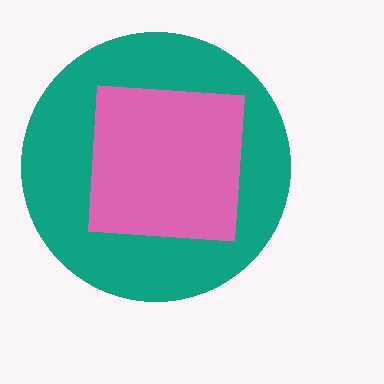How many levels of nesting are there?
2.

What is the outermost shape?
The teal circle.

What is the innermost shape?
The pink square.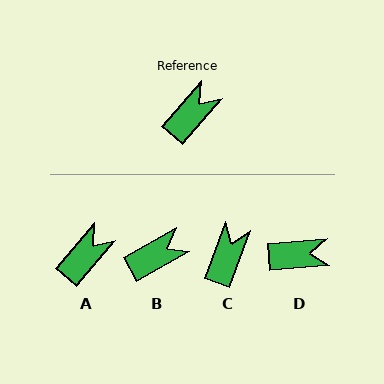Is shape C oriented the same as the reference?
No, it is off by about 20 degrees.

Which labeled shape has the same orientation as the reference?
A.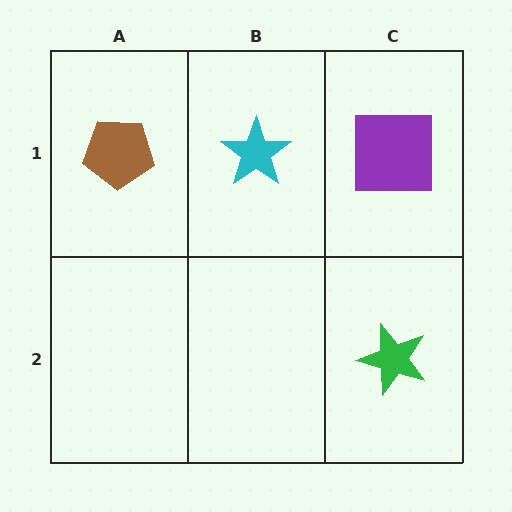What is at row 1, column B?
A cyan star.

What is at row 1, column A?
A brown pentagon.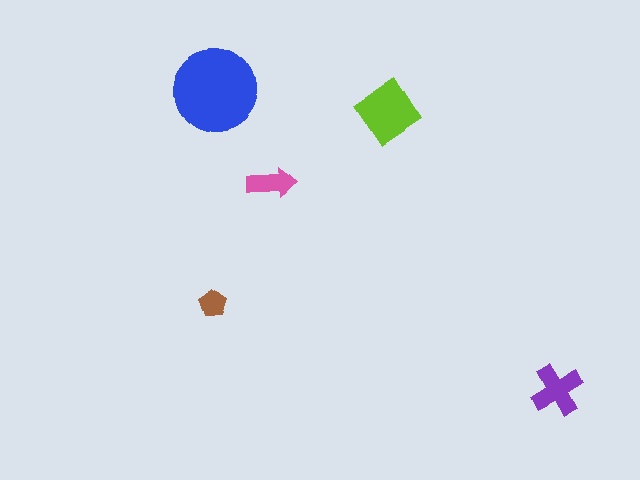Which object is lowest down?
The purple cross is bottommost.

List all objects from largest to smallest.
The blue circle, the lime diamond, the purple cross, the pink arrow, the brown pentagon.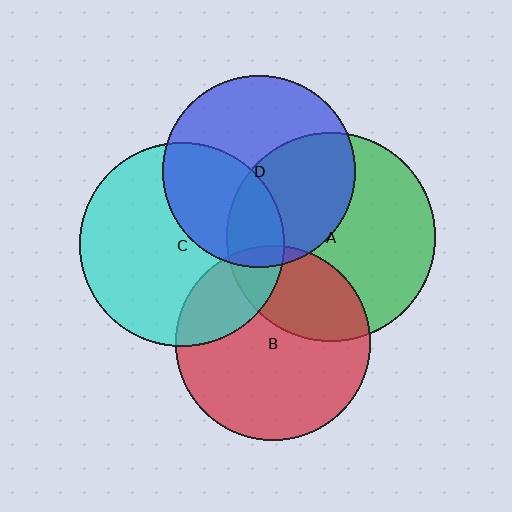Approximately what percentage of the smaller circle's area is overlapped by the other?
Approximately 20%.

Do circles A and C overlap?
Yes.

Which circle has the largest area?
Circle A (green).